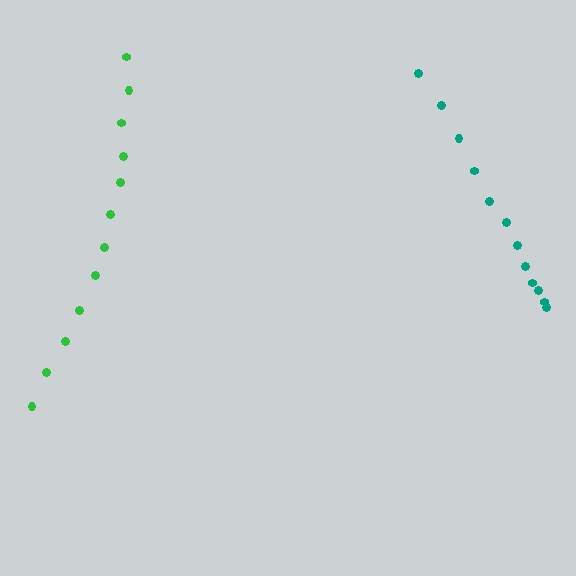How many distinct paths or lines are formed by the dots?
There are 2 distinct paths.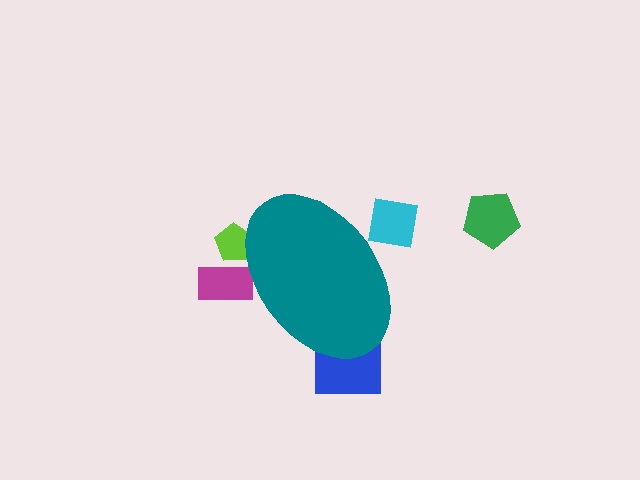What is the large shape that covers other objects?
A teal ellipse.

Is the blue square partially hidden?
Yes, the blue square is partially hidden behind the teal ellipse.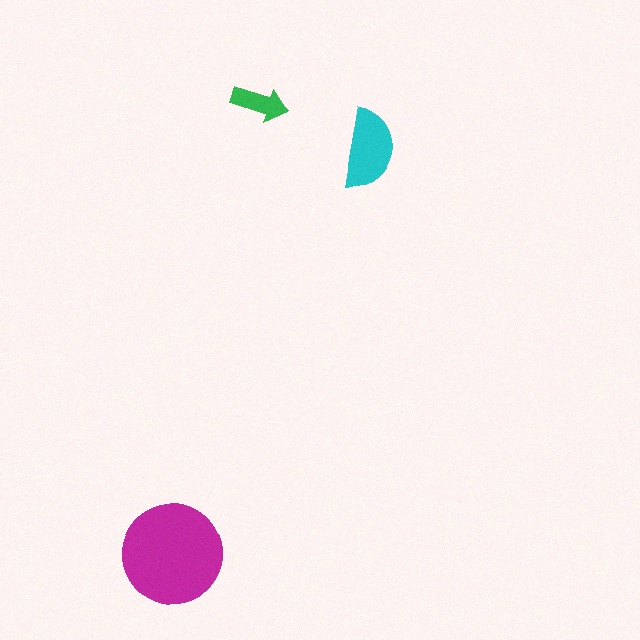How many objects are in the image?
There are 3 objects in the image.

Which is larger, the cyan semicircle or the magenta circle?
The magenta circle.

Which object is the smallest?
The green arrow.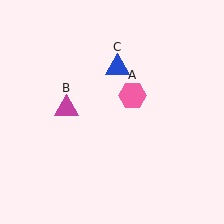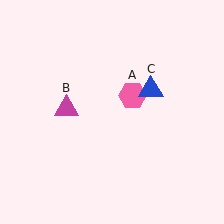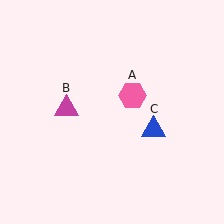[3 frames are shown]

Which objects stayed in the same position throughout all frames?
Pink hexagon (object A) and magenta triangle (object B) remained stationary.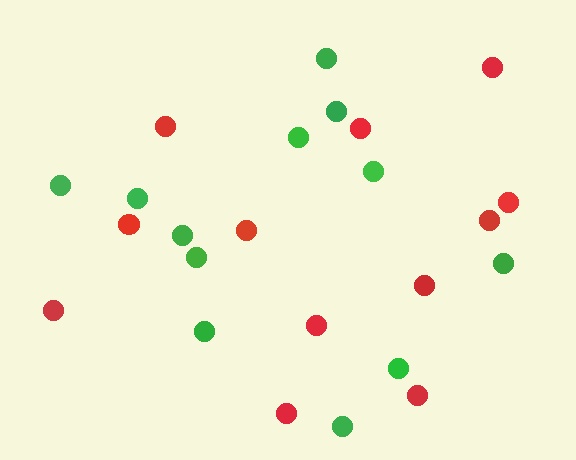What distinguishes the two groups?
There are 2 groups: one group of red circles (12) and one group of green circles (12).